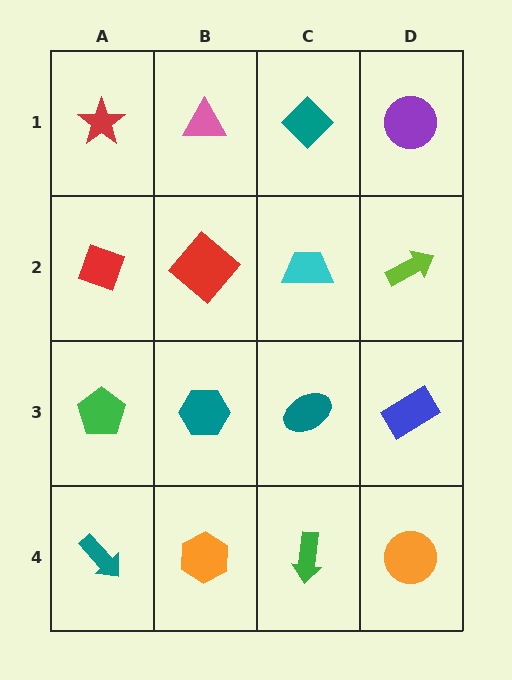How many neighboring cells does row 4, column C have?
3.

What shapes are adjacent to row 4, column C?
A teal ellipse (row 3, column C), an orange hexagon (row 4, column B), an orange circle (row 4, column D).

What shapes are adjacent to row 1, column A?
A red diamond (row 2, column A), a pink triangle (row 1, column B).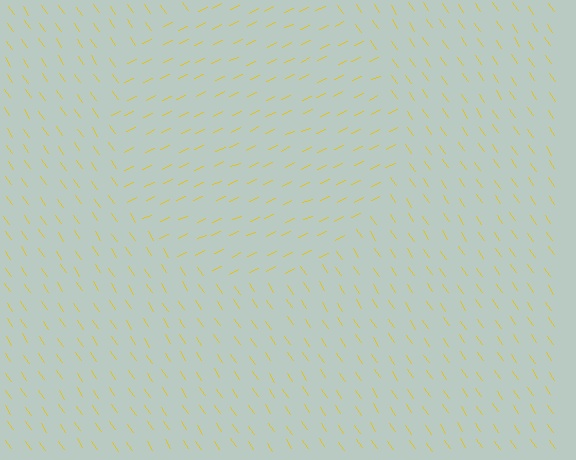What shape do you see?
I see a circle.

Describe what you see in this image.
The image is filled with small yellow line segments. A circle region in the image has lines oriented differently from the surrounding lines, creating a visible texture boundary.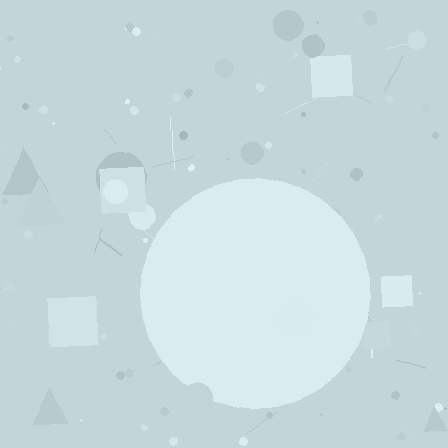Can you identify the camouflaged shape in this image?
The camouflaged shape is a circle.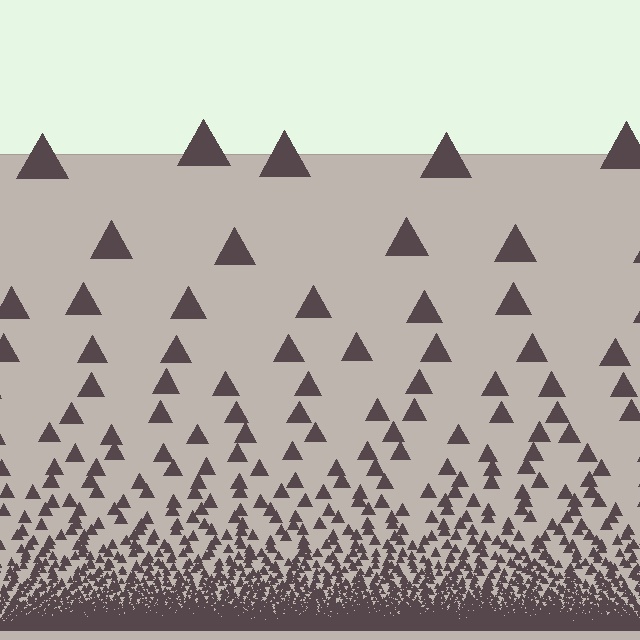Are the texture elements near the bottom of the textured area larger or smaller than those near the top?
Smaller. The gradient is inverted — elements near the bottom are smaller and denser.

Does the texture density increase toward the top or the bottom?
Density increases toward the bottom.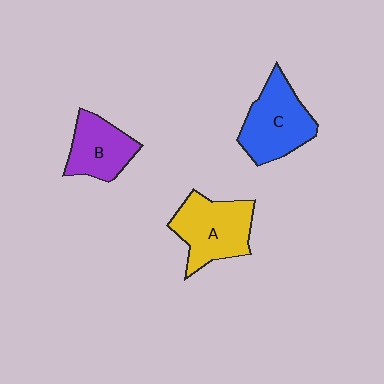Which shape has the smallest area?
Shape B (purple).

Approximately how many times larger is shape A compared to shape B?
Approximately 1.3 times.